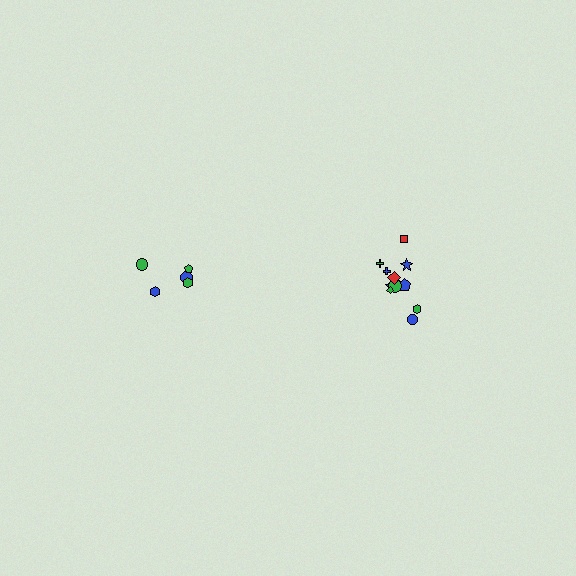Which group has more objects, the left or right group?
The right group.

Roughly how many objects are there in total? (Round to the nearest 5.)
Roughly 15 objects in total.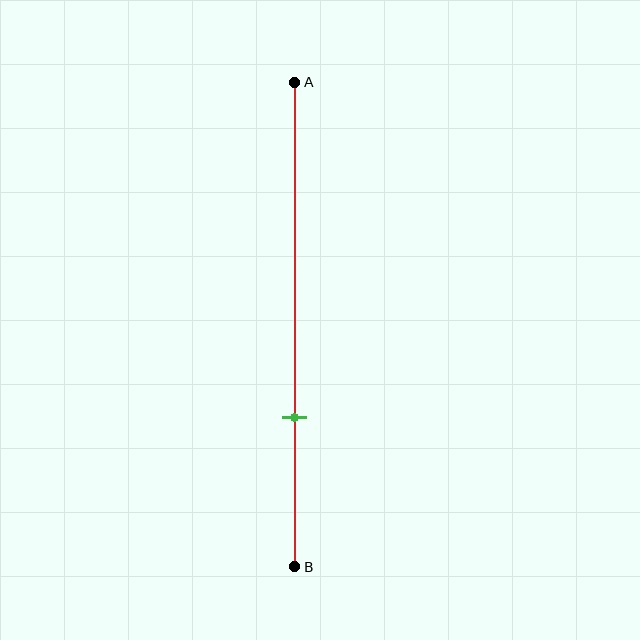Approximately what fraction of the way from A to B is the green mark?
The green mark is approximately 70% of the way from A to B.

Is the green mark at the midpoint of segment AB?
No, the mark is at about 70% from A, not at the 50% midpoint.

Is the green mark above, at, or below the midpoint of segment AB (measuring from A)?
The green mark is below the midpoint of segment AB.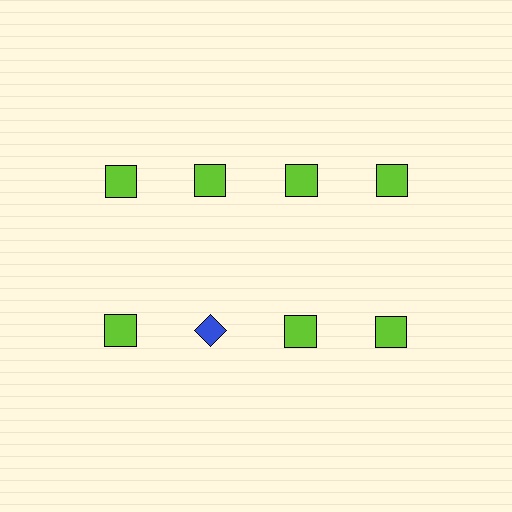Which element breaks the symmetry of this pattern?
The blue diamond in the second row, second from left column breaks the symmetry. All other shapes are lime squares.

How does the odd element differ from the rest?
It differs in both color (blue instead of lime) and shape (diamond instead of square).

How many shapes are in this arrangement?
There are 8 shapes arranged in a grid pattern.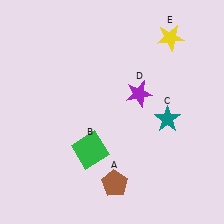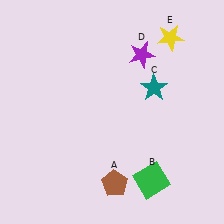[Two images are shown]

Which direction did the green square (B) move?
The green square (B) moved right.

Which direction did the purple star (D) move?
The purple star (D) moved up.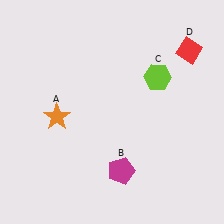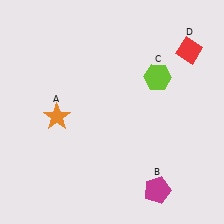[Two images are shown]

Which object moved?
The magenta pentagon (B) moved right.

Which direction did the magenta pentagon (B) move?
The magenta pentagon (B) moved right.